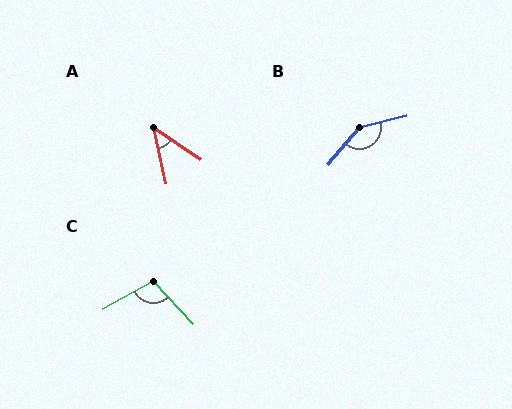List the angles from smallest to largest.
A (44°), C (105°), B (144°).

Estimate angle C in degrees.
Approximately 105 degrees.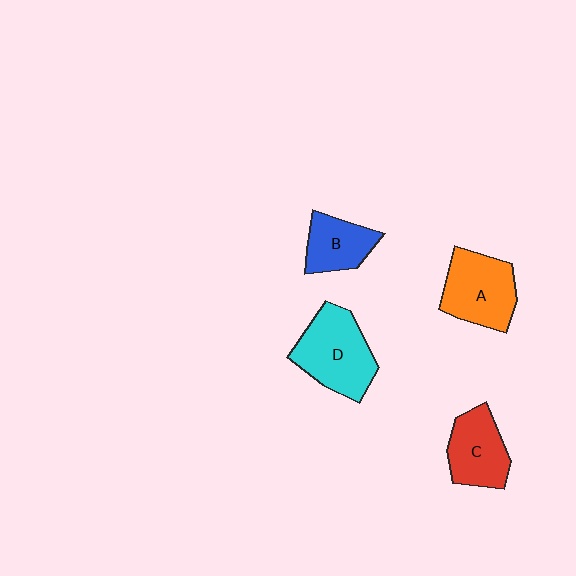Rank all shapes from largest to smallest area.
From largest to smallest: D (cyan), A (orange), C (red), B (blue).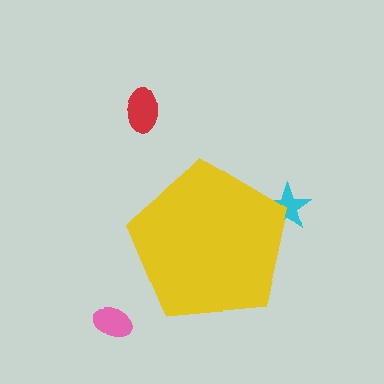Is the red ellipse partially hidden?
No, the red ellipse is fully visible.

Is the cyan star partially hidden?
Yes, the cyan star is partially hidden behind the yellow pentagon.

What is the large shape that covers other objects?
A yellow pentagon.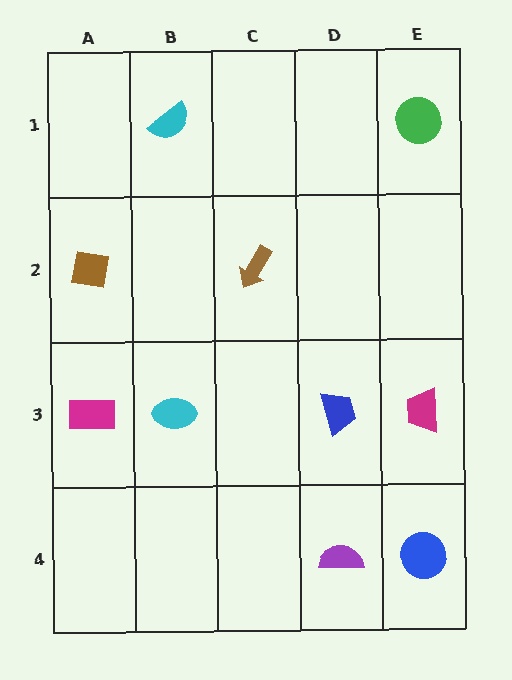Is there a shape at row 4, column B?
No, that cell is empty.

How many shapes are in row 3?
4 shapes.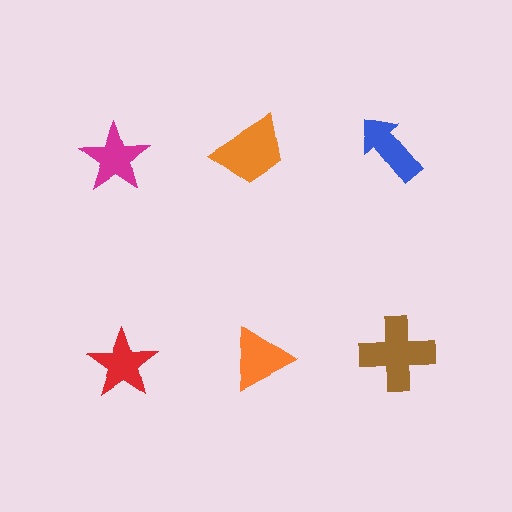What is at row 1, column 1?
A magenta star.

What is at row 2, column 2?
An orange triangle.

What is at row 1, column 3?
A blue arrow.